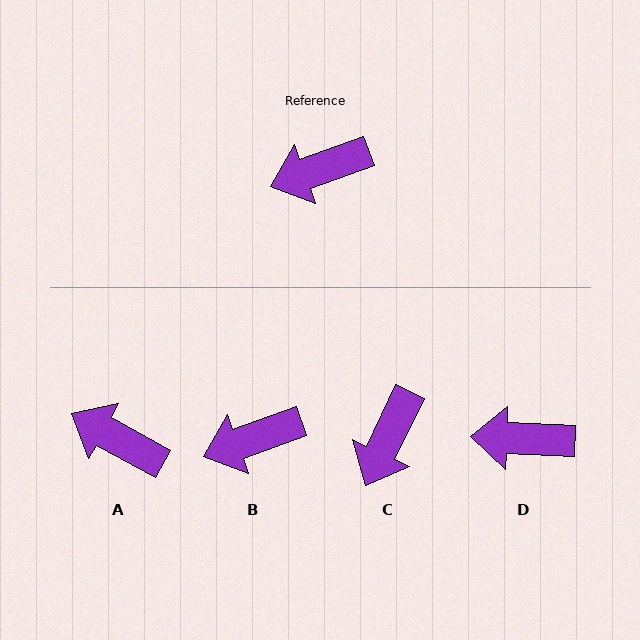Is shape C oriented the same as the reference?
No, it is off by about 45 degrees.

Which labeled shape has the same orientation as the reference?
B.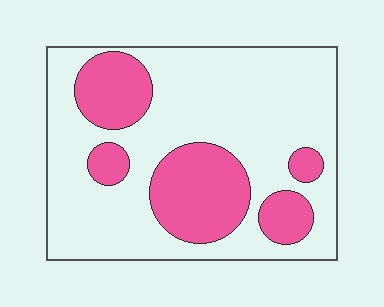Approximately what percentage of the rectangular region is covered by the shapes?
Approximately 30%.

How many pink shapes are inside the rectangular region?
5.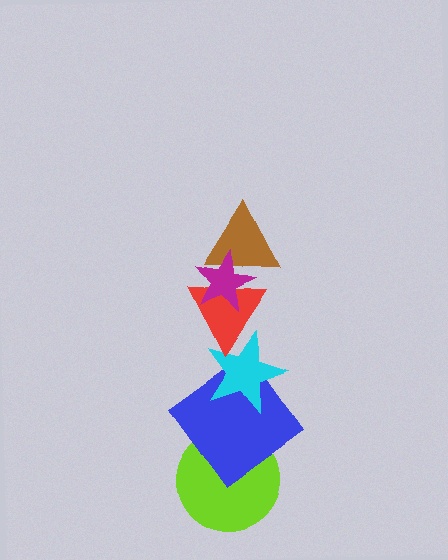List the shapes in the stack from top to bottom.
From top to bottom: the magenta star, the brown triangle, the red triangle, the cyan star, the blue diamond, the lime circle.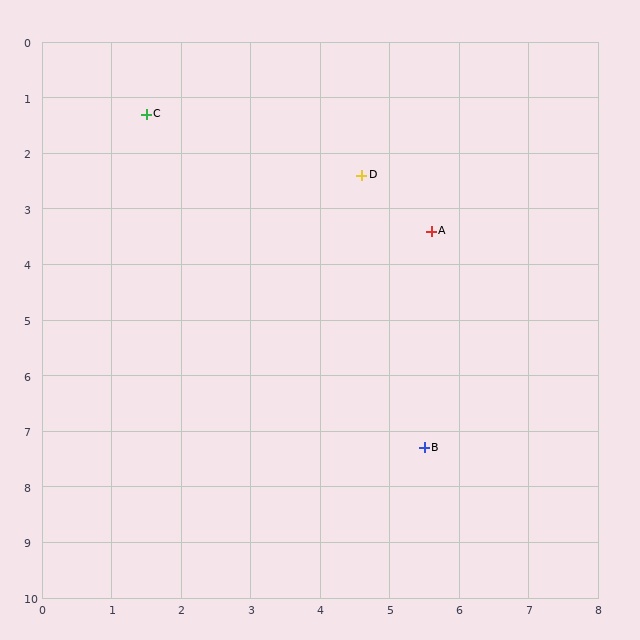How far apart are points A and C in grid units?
Points A and C are about 4.6 grid units apart.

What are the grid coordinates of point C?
Point C is at approximately (1.5, 1.3).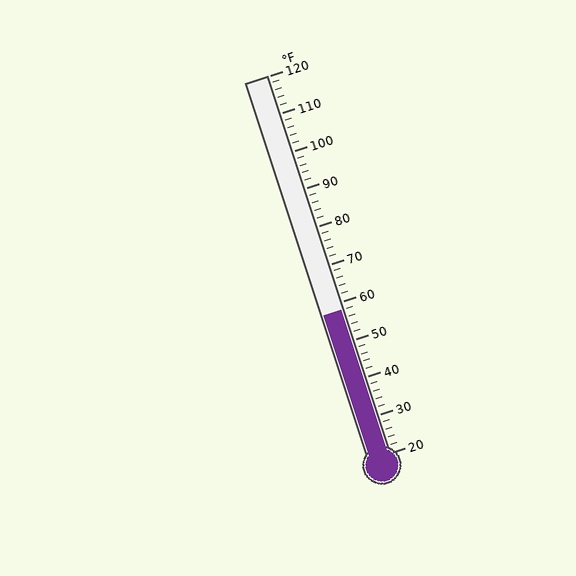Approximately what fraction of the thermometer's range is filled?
The thermometer is filled to approximately 40% of its range.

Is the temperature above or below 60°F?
The temperature is below 60°F.